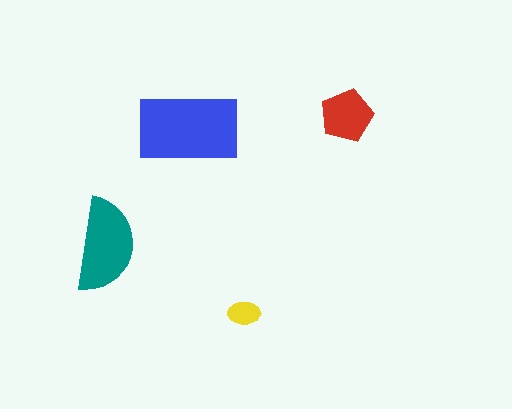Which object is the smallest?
The yellow ellipse.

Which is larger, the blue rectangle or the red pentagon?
The blue rectangle.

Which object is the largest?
The blue rectangle.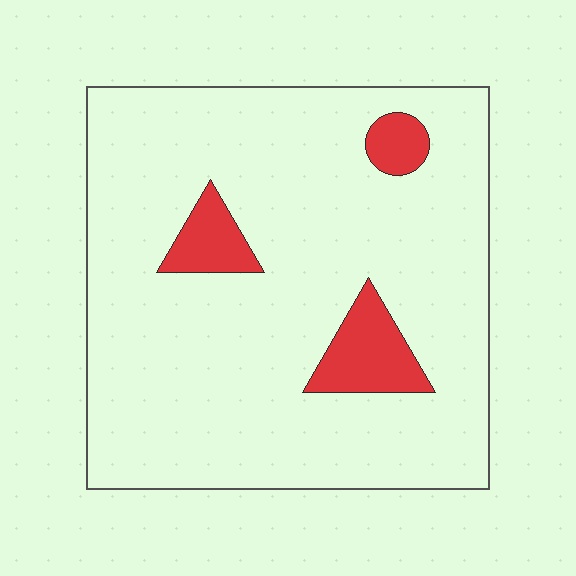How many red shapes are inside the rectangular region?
3.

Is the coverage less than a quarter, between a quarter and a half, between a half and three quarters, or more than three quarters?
Less than a quarter.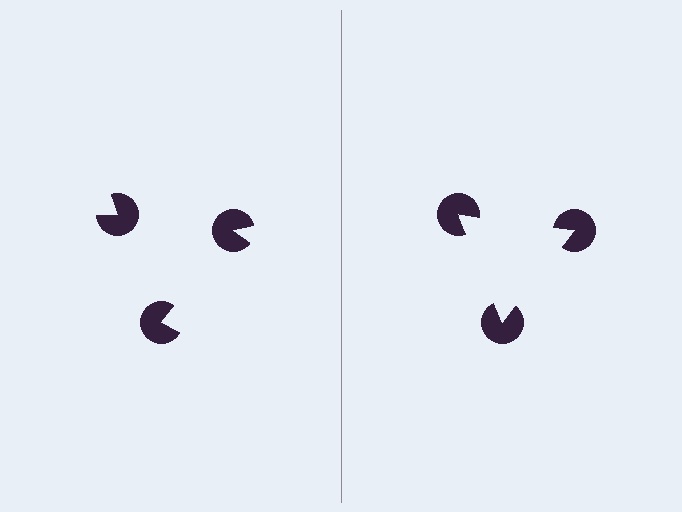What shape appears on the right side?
An illusory triangle.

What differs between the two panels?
The pac-man discs are positioned identically on both sides; only the wedge orientations differ. On the right they align to a triangle; on the left they are misaligned.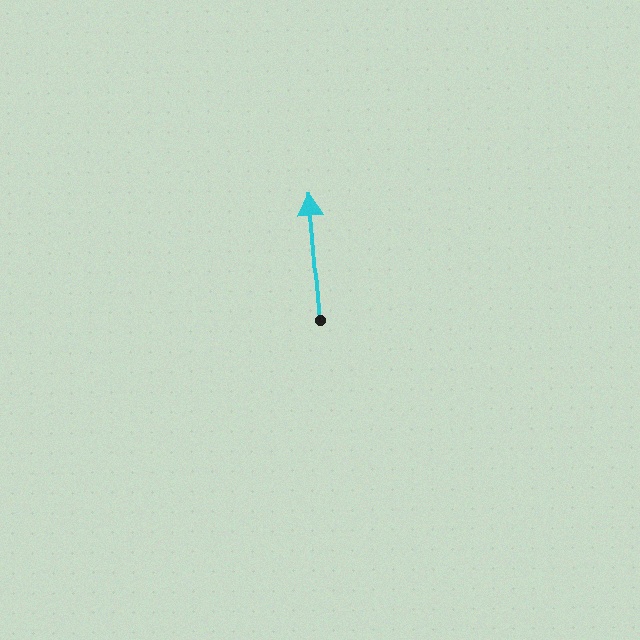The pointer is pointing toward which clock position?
Roughly 12 o'clock.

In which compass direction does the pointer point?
North.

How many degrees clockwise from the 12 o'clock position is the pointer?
Approximately 355 degrees.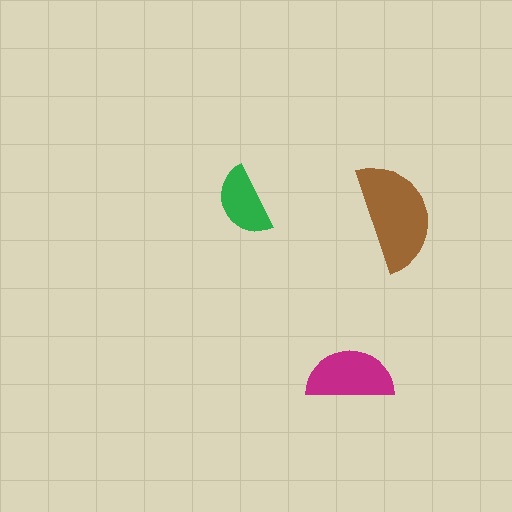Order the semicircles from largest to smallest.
the brown one, the magenta one, the green one.